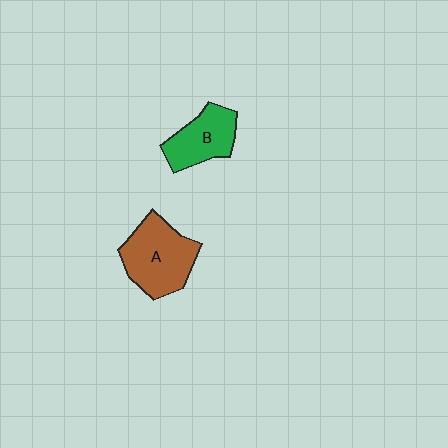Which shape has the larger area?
Shape A (brown).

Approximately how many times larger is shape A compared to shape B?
Approximately 1.4 times.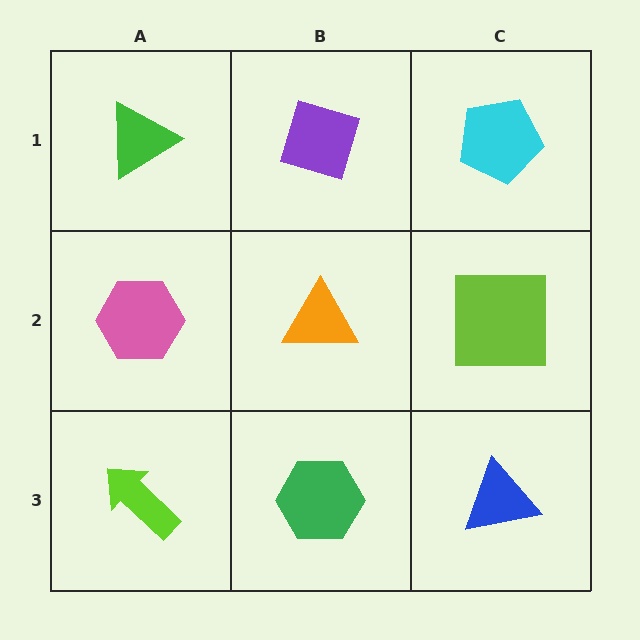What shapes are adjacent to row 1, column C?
A lime square (row 2, column C), a purple diamond (row 1, column B).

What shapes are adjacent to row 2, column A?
A green triangle (row 1, column A), a lime arrow (row 3, column A), an orange triangle (row 2, column B).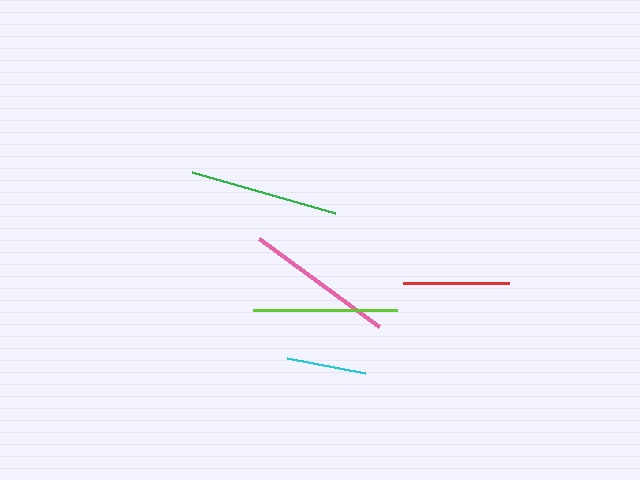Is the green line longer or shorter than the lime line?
The green line is longer than the lime line.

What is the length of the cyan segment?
The cyan segment is approximately 79 pixels long.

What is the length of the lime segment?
The lime segment is approximately 144 pixels long.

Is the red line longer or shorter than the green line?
The green line is longer than the red line.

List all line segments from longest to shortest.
From longest to shortest: pink, green, lime, red, cyan.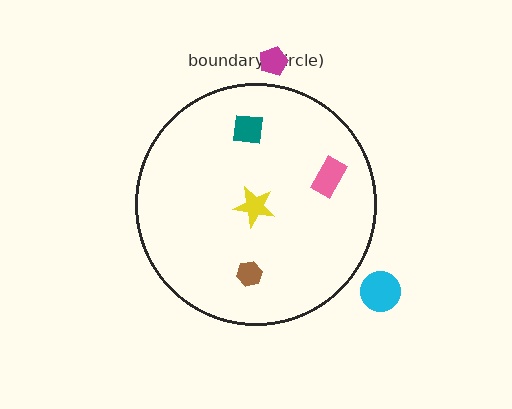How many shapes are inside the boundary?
4 inside, 2 outside.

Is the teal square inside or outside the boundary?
Inside.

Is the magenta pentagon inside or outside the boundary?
Outside.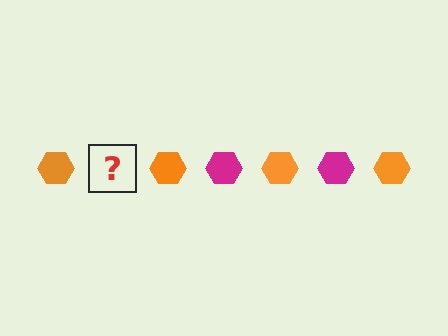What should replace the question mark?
The question mark should be replaced with a magenta hexagon.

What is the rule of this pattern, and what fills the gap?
The rule is that the pattern cycles through orange, magenta hexagons. The gap should be filled with a magenta hexagon.